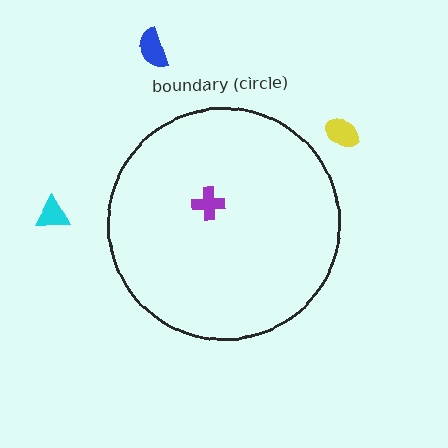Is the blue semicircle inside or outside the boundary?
Outside.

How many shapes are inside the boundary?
1 inside, 3 outside.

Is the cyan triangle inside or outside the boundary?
Outside.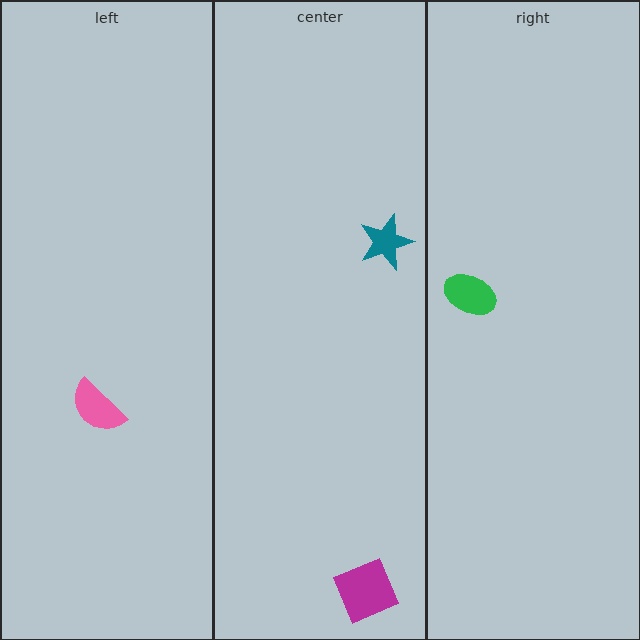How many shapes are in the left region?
1.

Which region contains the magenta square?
The center region.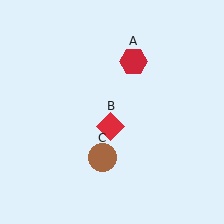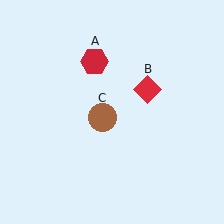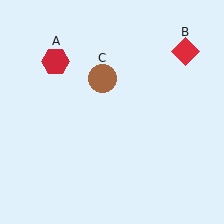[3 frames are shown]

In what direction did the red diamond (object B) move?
The red diamond (object B) moved up and to the right.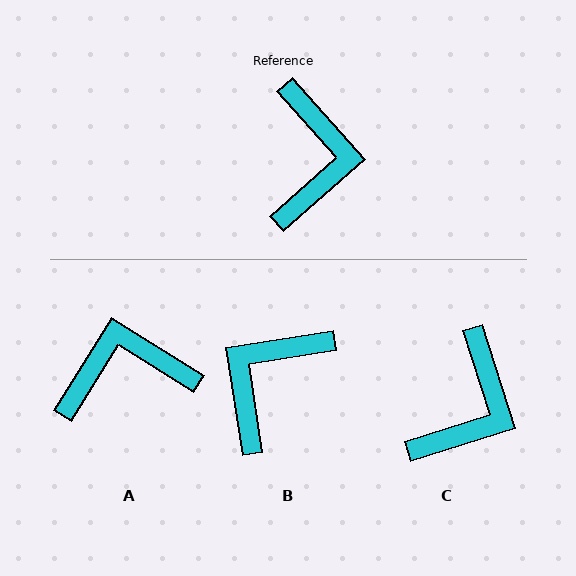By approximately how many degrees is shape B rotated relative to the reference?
Approximately 147 degrees counter-clockwise.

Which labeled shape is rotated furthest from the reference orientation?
B, about 147 degrees away.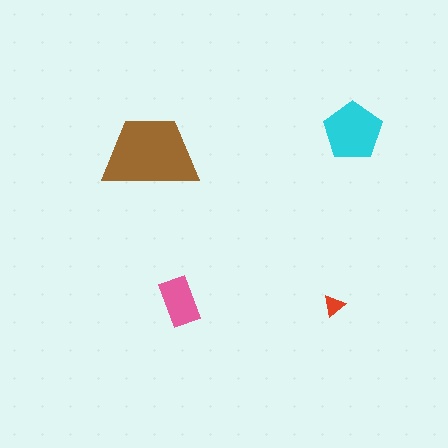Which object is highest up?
The cyan pentagon is topmost.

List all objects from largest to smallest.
The brown trapezoid, the cyan pentagon, the pink rectangle, the red triangle.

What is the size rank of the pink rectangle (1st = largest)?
3rd.